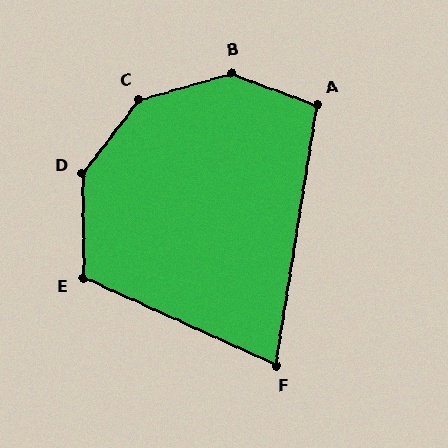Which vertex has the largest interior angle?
B, at approximately 144 degrees.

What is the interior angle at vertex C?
Approximately 143 degrees (obtuse).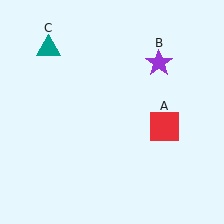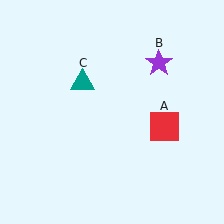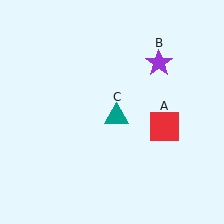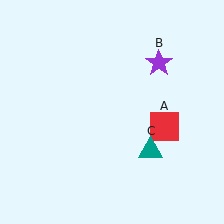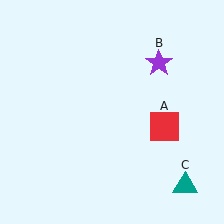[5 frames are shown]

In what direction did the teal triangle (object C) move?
The teal triangle (object C) moved down and to the right.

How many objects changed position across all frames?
1 object changed position: teal triangle (object C).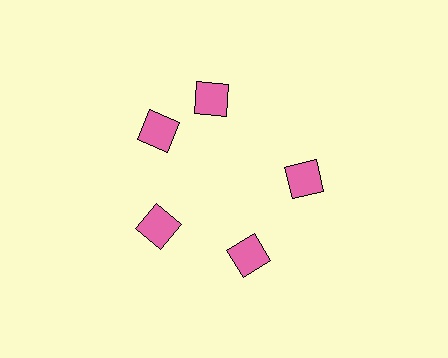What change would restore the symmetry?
The symmetry would be restored by rotating it back into even spacing with its neighbors so that all 5 diamonds sit at equal angles and equal distance from the center.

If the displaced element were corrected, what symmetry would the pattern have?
It would have 5-fold rotational symmetry — the pattern would map onto itself every 72 degrees.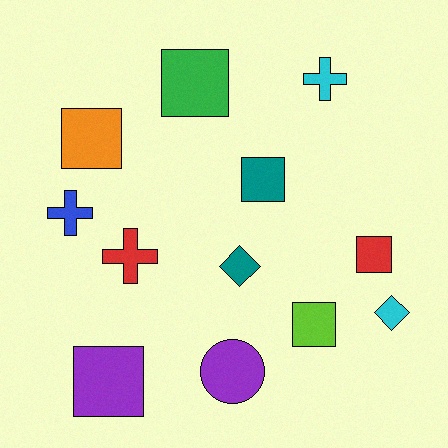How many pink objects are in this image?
There are no pink objects.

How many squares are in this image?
There are 6 squares.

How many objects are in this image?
There are 12 objects.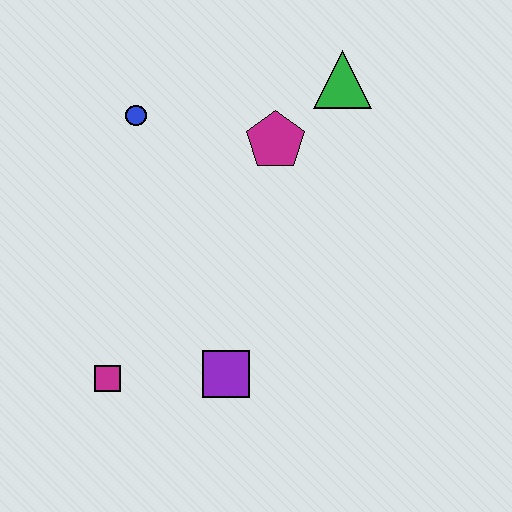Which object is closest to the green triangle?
The magenta pentagon is closest to the green triangle.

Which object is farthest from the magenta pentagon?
The magenta square is farthest from the magenta pentagon.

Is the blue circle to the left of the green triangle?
Yes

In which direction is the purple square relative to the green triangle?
The purple square is below the green triangle.